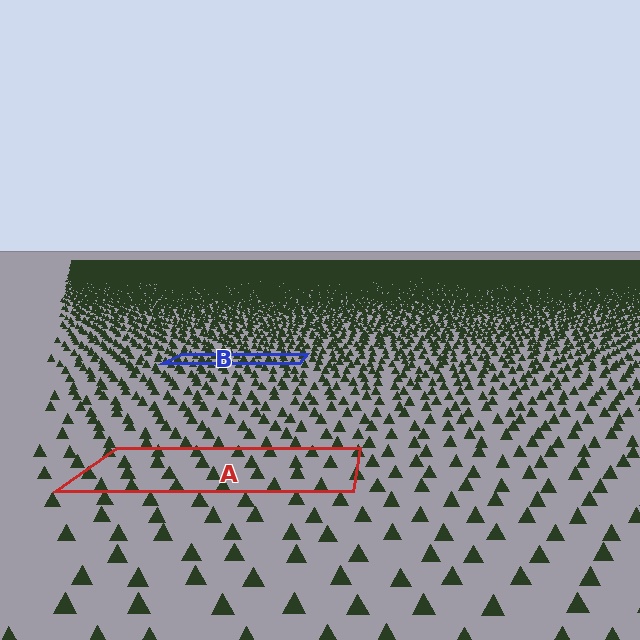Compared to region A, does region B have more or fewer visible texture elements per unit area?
Region B has more texture elements per unit area — they are packed more densely because it is farther away.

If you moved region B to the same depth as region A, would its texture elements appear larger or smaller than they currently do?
They would appear larger. At a closer depth, the same texture elements are projected at a bigger on-screen size.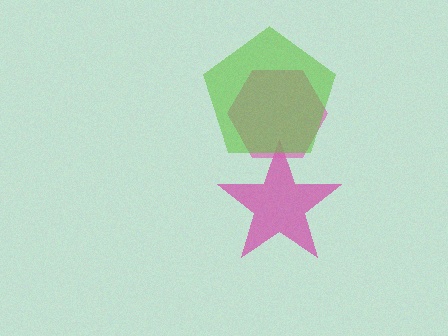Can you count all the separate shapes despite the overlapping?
Yes, there are 3 separate shapes.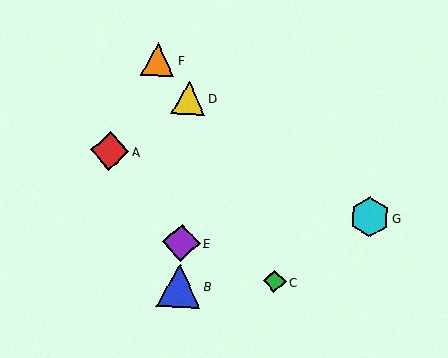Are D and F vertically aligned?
No, D is at x≈189 and F is at x≈158.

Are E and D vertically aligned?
Yes, both are at x≈181.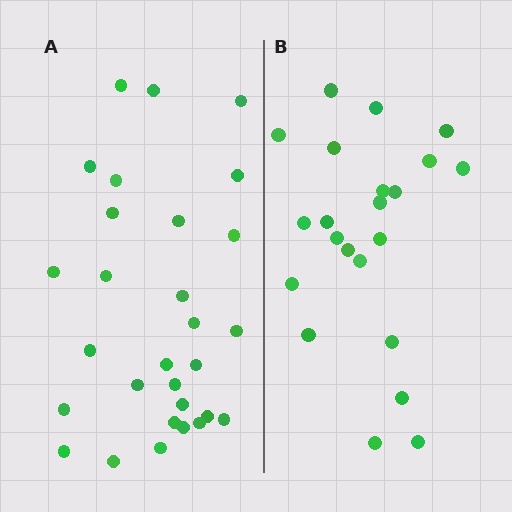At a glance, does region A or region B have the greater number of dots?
Region A (the left region) has more dots.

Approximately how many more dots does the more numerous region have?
Region A has roughly 8 or so more dots than region B.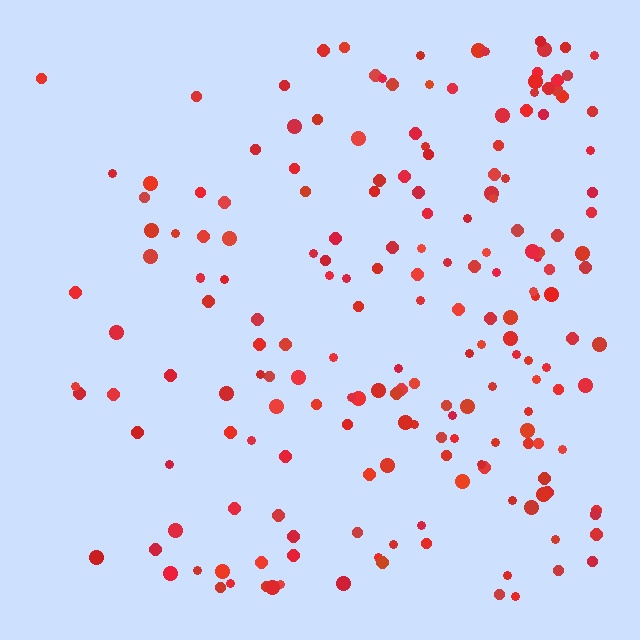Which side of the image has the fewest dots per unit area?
The left.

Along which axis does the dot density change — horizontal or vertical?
Horizontal.